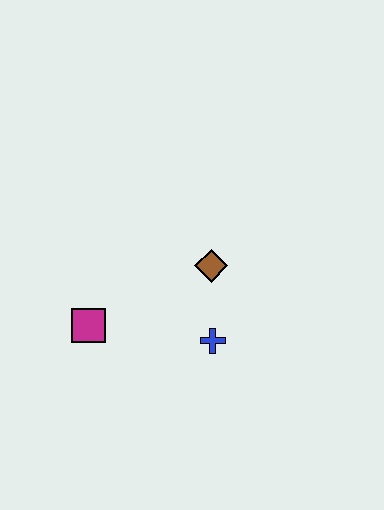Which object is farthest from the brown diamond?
The magenta square is farthest from the brown diamond.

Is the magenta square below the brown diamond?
Yes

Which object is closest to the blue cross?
The brown diamond is closest to the blue cross.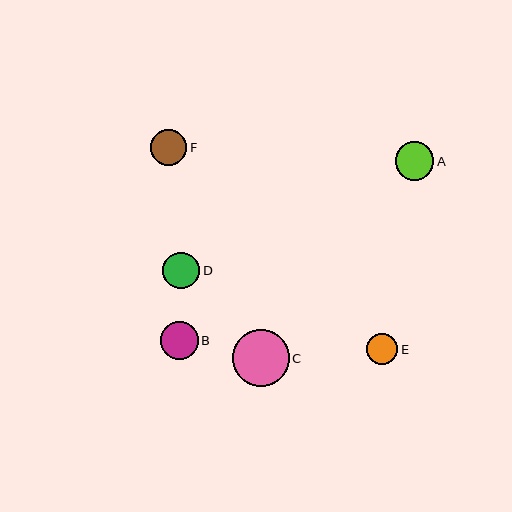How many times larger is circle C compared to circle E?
Circle C is approximately 1.8 times the size of circle E.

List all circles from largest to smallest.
From largest to smallest: C, B, A, D, F, E.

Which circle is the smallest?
Circle E is the smallest with a size of approximately 32 pixels.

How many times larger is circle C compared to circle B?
Circle C is approximately 1.5 times the size of circle B.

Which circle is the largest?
Circle C is the largest with a size of approximately 57 pixels.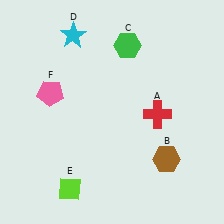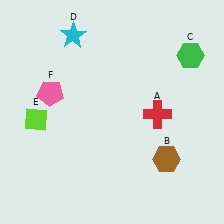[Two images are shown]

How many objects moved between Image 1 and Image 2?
2 objects moved between the two images.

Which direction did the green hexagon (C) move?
The green hexagon (C) moved right.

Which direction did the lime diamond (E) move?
The lime diamond (E) moved up.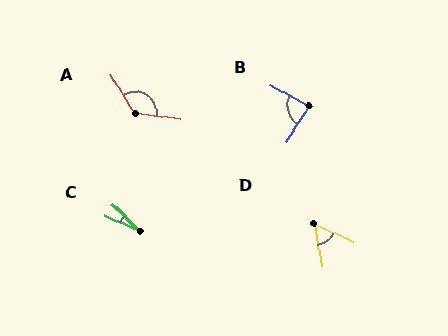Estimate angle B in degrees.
Approximately 85 degrees.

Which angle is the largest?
A, at approximately 128 degrees.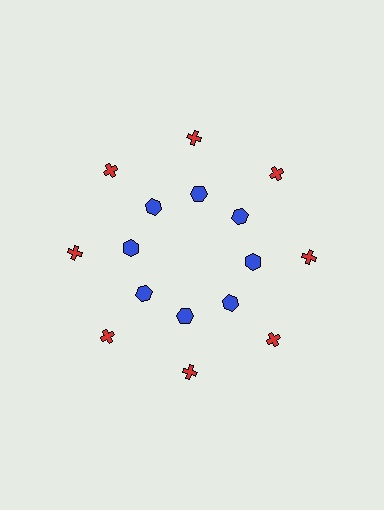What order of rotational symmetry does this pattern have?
This pattern has 8-fold rotational symmetry.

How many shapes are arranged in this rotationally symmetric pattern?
There are 16 shapes, arranged in 8 groups of 2.